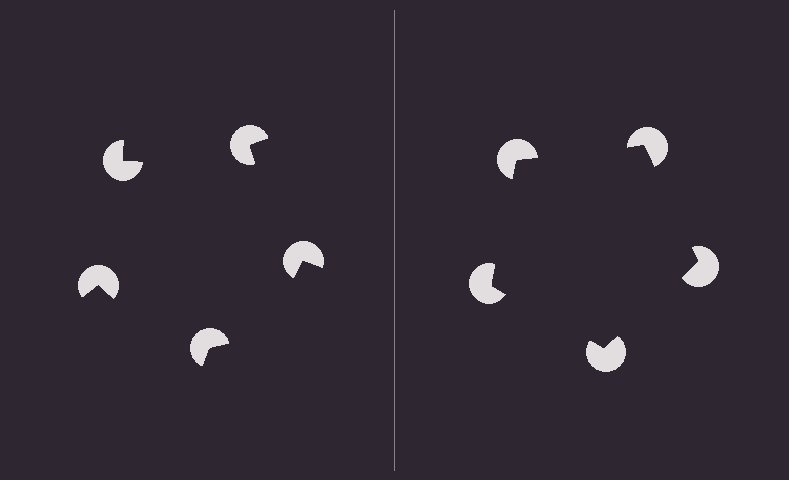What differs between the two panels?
The pac-man discs are positioned identically on both sides; only the wedge orientations differ. On the right they align to a pentagon; on the left they are misaligned.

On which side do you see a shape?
An illusory pentagon appears on the right side. On the left side the wedge cuts are rotated, so no coherent shape forms.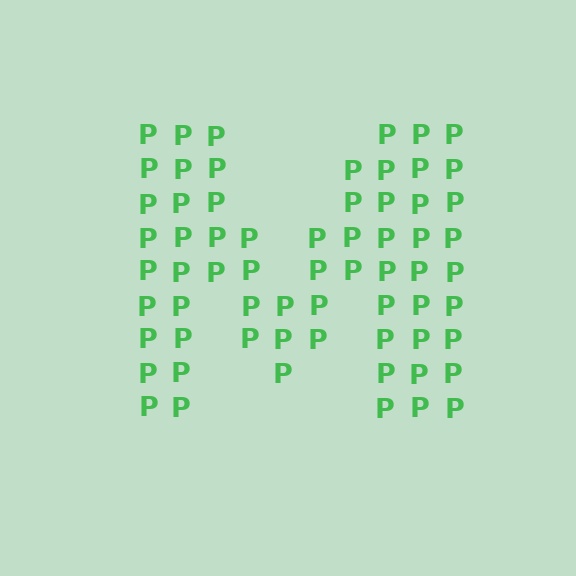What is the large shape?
The large shape is the letter M.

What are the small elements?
The small elements are letter P's.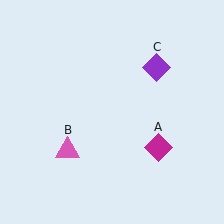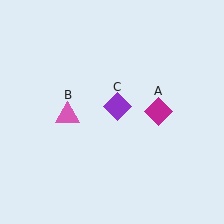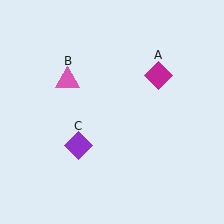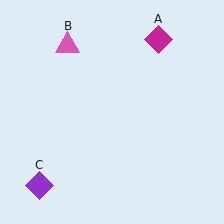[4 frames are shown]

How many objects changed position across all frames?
3 objects changed position: magenta diamond (object A), pink triangle (object B), purple diamond (object C).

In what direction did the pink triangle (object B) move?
The pink triangle (object B) moved up.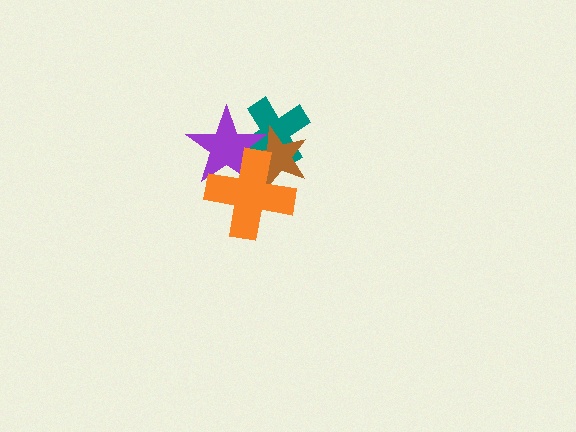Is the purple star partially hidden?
Yes, it is partially covered by another shape.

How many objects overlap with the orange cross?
3 objects overlap with the orange cross.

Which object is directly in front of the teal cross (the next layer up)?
The brown star is directly in front of the teal cross.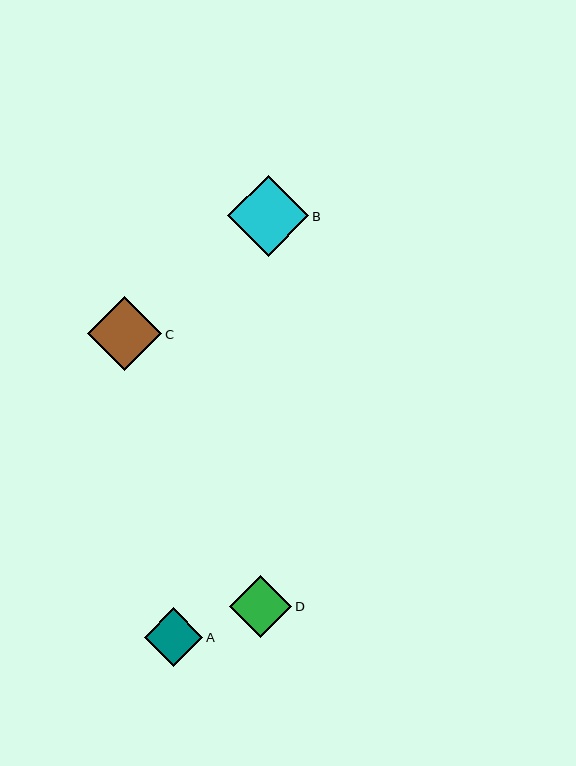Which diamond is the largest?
Diamond B is the largest with a size of approximately 81 pixels.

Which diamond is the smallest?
Diamond A is the smallest with a size of approximately 59 pixels.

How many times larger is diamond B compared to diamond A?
Diamond B is approximately 1.4 times the size of diamond A.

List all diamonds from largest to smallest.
From largest to smallest: B, C, D, A.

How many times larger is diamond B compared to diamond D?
Diamond B is approximately 1.3 times the size of diamond D.